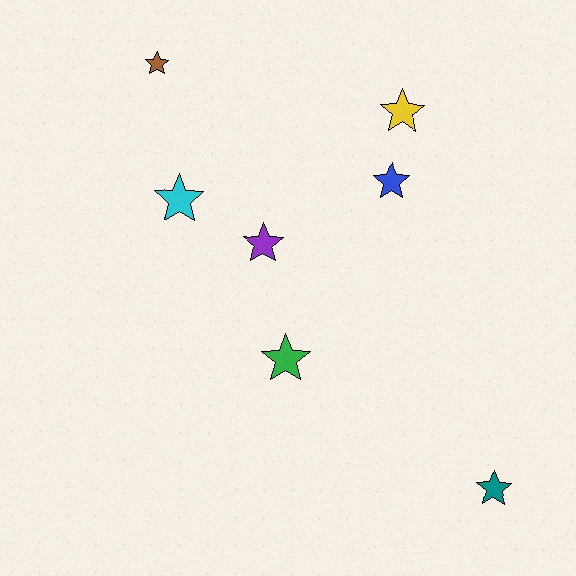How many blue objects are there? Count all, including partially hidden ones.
There is 1 blue object.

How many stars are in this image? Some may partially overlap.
There are 7 stars.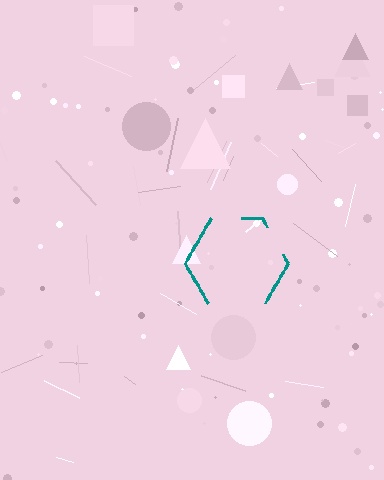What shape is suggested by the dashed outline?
The dashed outline suggests a hexagon.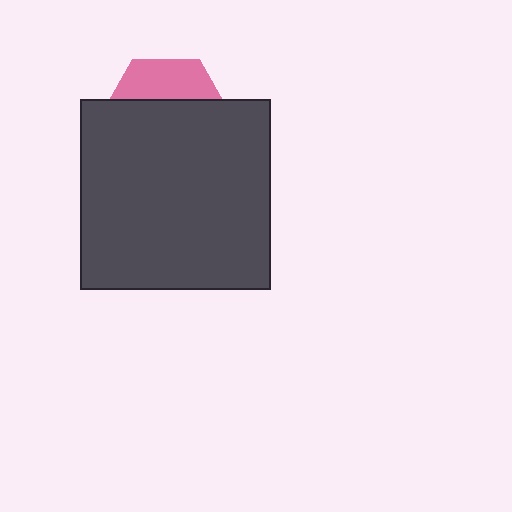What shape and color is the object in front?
The object in front is a dark gray square.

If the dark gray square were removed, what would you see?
You would see the complete pink hexagon.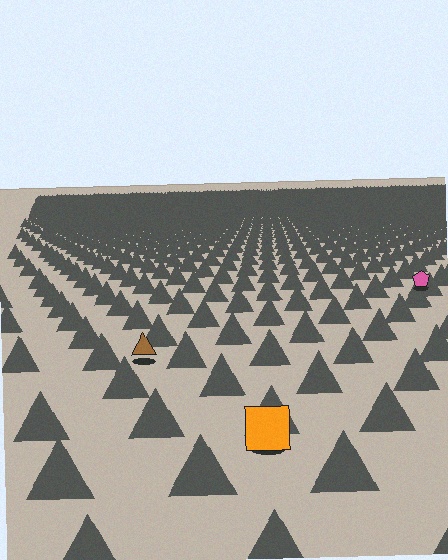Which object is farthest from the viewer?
The pink pentagon is farthest from the viewer. It appears smaller and the ground texture around it is denser.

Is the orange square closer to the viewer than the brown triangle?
Yes. The orange square is closer — you can tell from the texture gradient: the ground texture is coarser near it.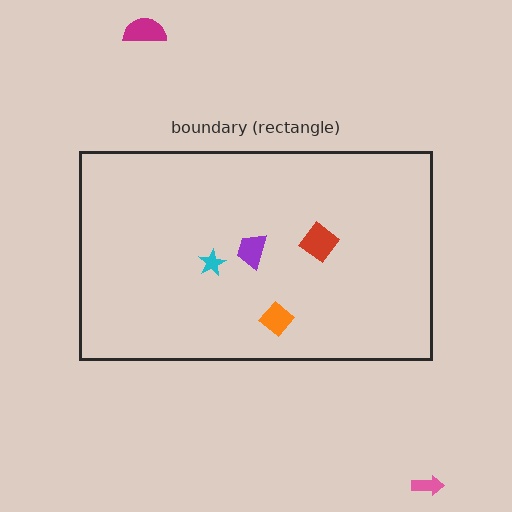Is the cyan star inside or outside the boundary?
Inside.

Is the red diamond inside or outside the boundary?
Inside.